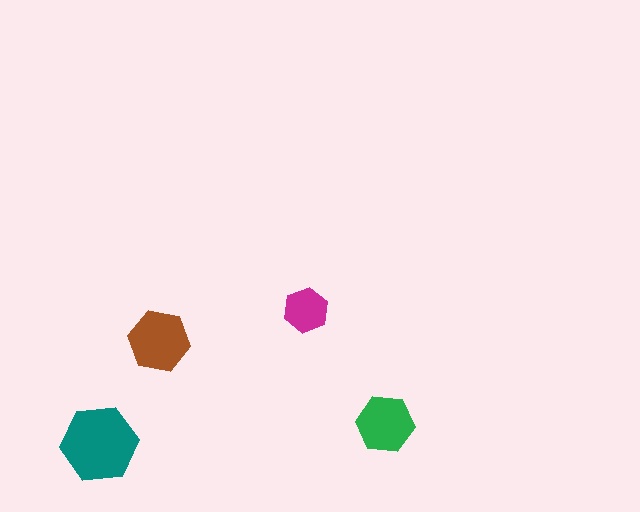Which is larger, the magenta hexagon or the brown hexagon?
The brown one.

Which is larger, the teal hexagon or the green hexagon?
The teal one.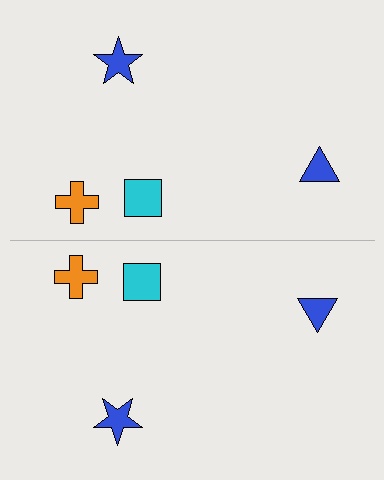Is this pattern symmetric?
Yes, this pattern has bilateral (reflection) symmetry.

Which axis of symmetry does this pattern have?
The pattern has a horizontal axis of symmetry running through the center of the image.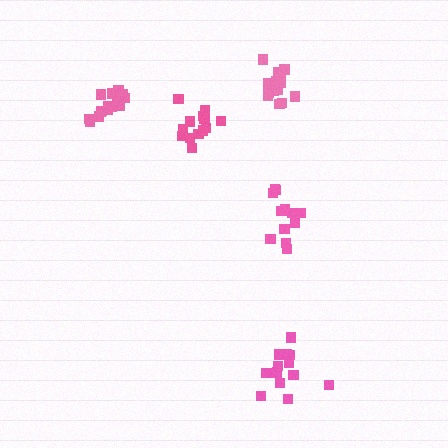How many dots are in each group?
Group 1: 13 dots, Group 2: 15 dots, Group 3: 13 dots, Group 4: 12 dots, Group 5: 15 dots (68 total).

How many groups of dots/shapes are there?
There are 5 groups.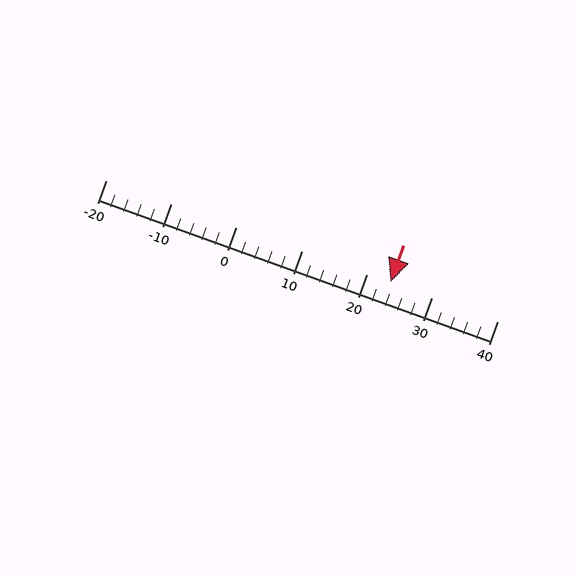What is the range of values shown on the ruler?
The ruler shows values from -20 to 40.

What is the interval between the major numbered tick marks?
The major tick marks are spaced 10 units apart.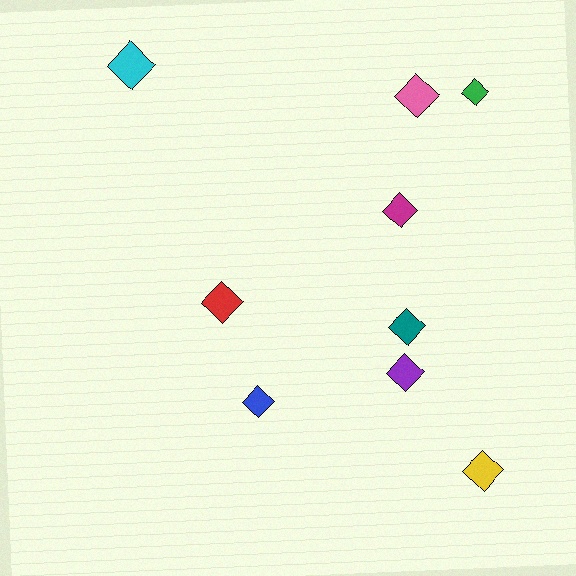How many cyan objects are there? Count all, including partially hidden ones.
There is 1 cyan object.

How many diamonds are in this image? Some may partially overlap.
There are 9 diamonds.